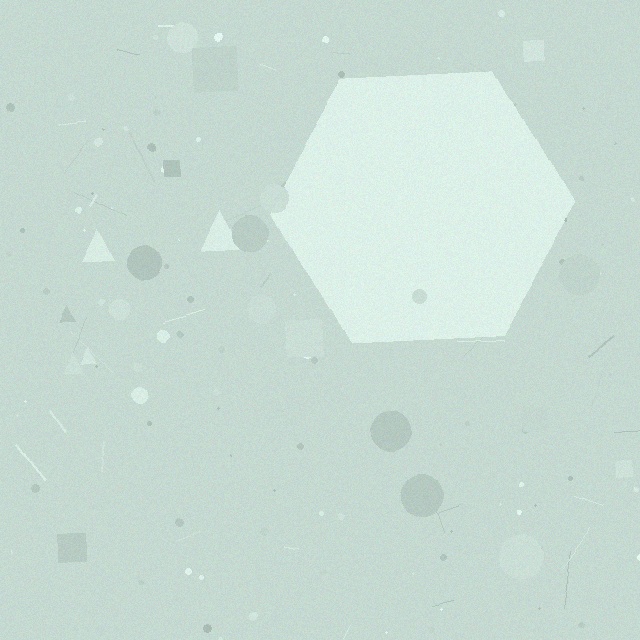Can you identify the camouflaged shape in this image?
The camouflaged shape is a hexagon.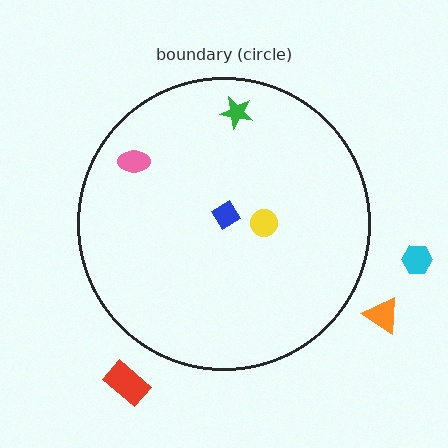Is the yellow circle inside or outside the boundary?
Inside.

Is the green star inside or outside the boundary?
Inside.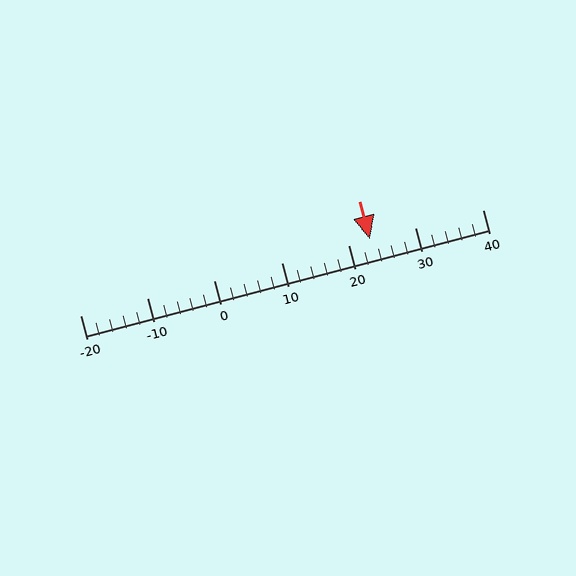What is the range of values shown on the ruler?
The ruler shows values from -20 to 40.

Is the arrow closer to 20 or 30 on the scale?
The arrow is closer to 20.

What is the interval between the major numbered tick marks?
The major tick marks are spaced 10 units apart.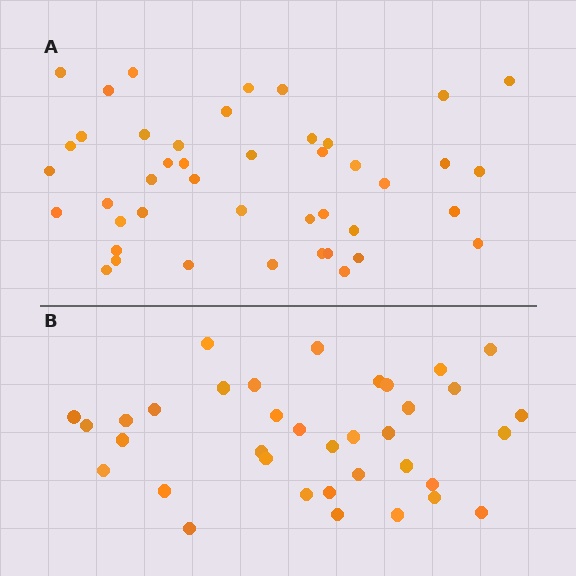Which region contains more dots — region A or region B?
Region A (the top region) has more dots.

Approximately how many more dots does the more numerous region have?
Region A has roughly 8 or so more dots than region B.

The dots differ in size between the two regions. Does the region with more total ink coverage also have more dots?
No. Region B has more total ink coverage because its dots are larger, but region A actually contains more individual dots. Total area can be misleading — the number of items is what matters here.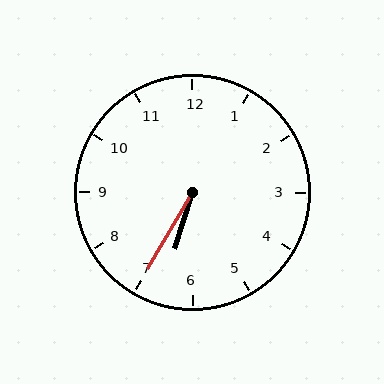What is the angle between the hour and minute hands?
Approximately 12 degrees.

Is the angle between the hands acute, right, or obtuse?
It is acute.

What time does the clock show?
6:35.